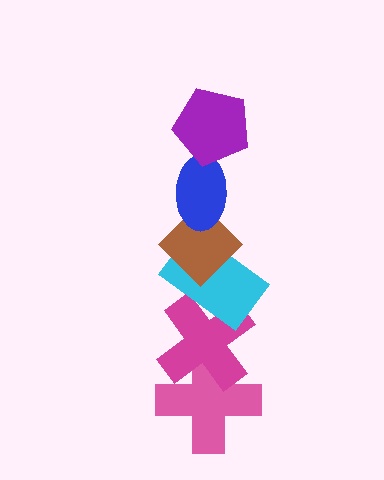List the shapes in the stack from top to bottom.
From top to bottom: the purple pentagon, the blue ellipse, the brown diamond, the cyan rectangle, the magenta cross, the pink cross.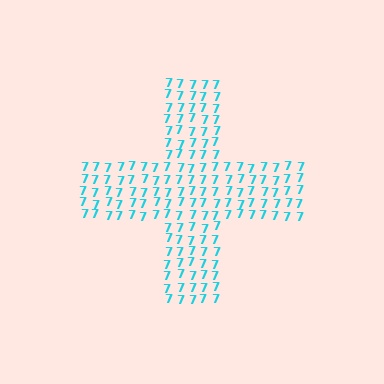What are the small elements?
The small elements are digit 7's.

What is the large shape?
The large shape is a cross.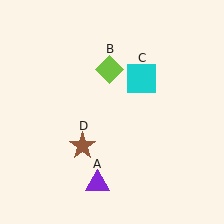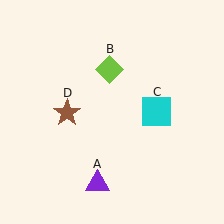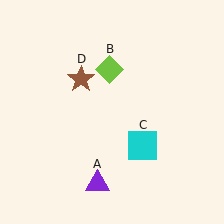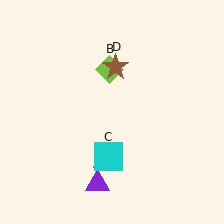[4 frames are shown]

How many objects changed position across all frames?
2 objects changed position: cyan square (object C), brown star (object D).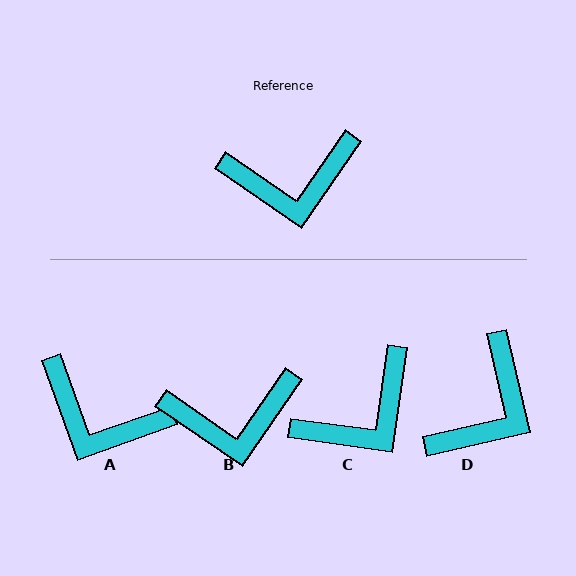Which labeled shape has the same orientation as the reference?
B.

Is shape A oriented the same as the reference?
No, it is off by about 36 degrees.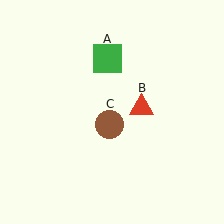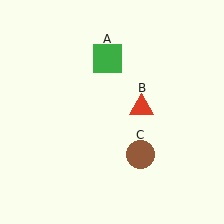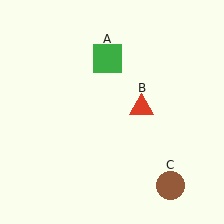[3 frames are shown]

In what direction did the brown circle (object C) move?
The brown circle (object C) moved down and to the right.